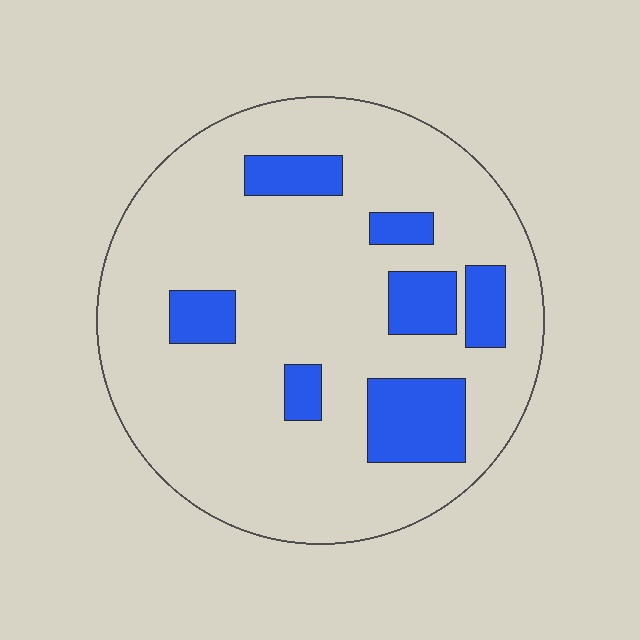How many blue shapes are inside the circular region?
7.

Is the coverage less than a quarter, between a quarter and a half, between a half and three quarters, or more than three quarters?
Less than a quarter.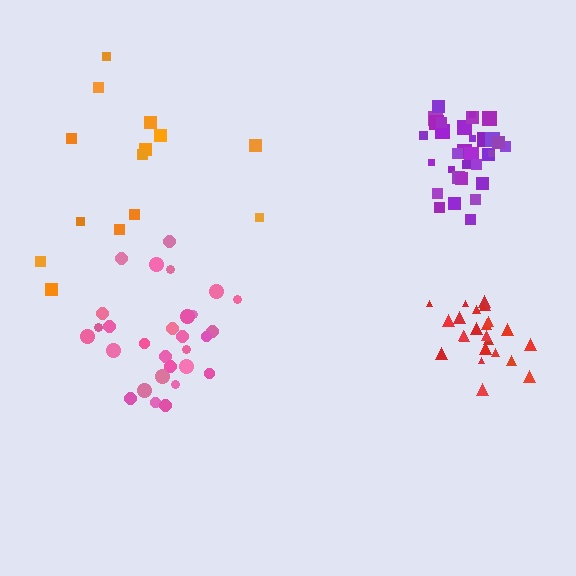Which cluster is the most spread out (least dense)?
Orange.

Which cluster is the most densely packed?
Purple.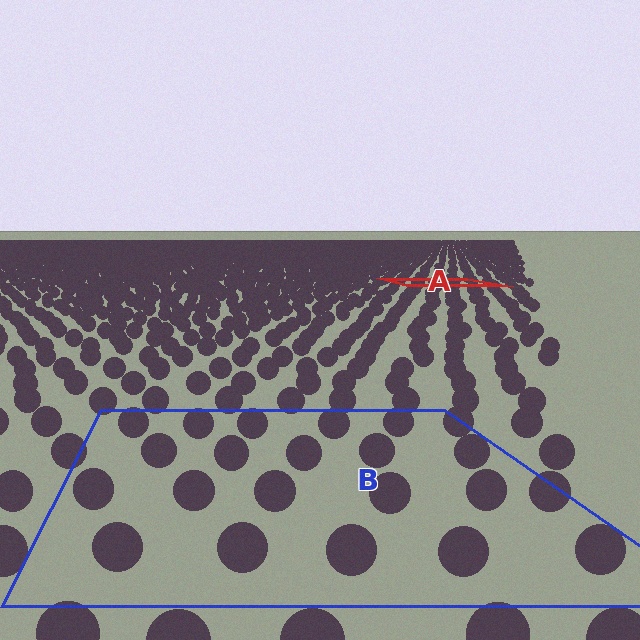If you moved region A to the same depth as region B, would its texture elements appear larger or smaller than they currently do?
They would appear larger. At a closer depth, the same texture elements are projected at a bigger on-screen size.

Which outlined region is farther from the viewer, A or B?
Region A is farther from the viewer — the texture elements inside it appear smaller and more densely packed.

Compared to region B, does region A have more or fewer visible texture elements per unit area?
Region A has more texture elements per unit area — they are packed more densely because it is farther away.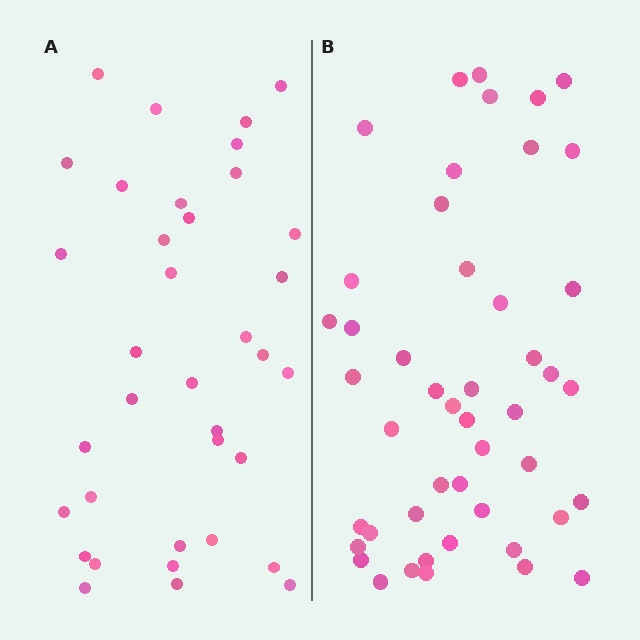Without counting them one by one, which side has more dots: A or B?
Region B (the right region) has more dots.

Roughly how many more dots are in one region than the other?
Region B has roughly 12 or so more dots than region A.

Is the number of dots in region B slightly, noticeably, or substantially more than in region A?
Region B has noticeably more, but not dramatically so. The ratio is roughly 1.3 to 1.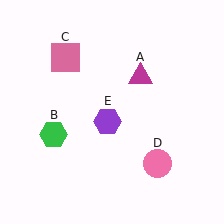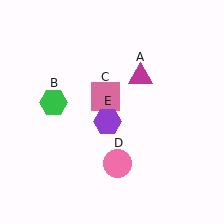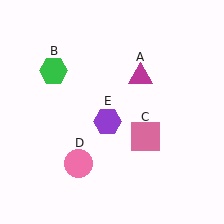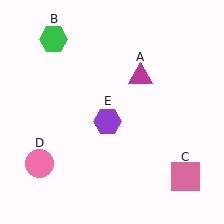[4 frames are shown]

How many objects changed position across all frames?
3 objects changed position: green hexagon (object B), pink square (object C), pink circle (object D).